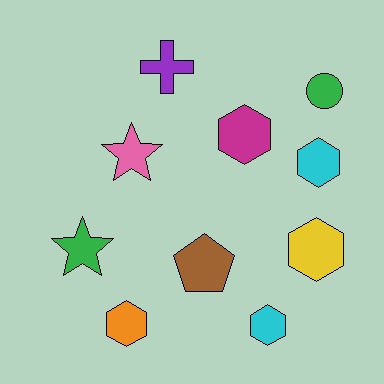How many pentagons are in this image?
There is 1 pentagon.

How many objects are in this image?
There are 10 objects.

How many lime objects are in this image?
There are no lime objects.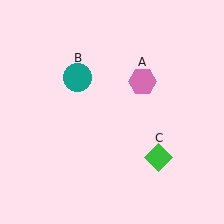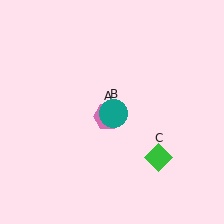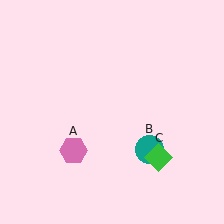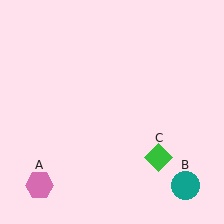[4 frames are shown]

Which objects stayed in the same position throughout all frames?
Green diamond (object C) remained stationary.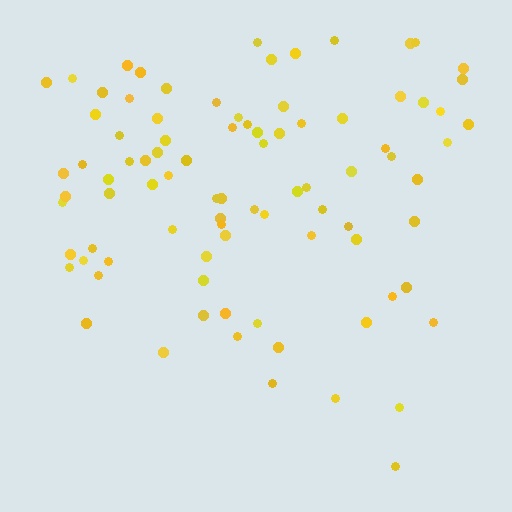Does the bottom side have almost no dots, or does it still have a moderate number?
Still a moderate number, just noticeably fewer than the top.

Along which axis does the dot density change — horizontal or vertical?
Vertical.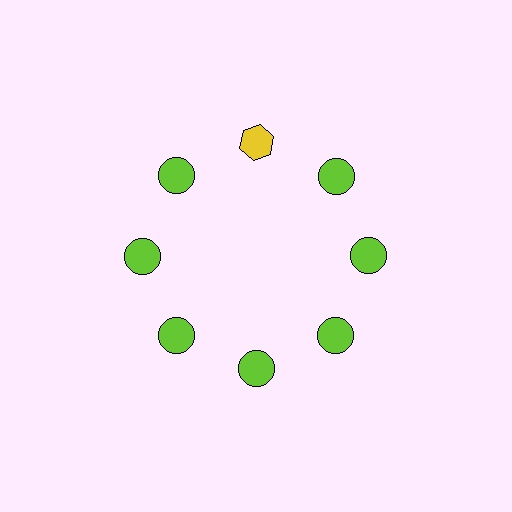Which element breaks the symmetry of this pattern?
The yellow hexagon at roughly the 12 o'clock position breaks the symmetry. All other shapes are lime circles.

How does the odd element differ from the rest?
It differs in both color (yellow instead of lime) and shape (hexagon instead of circle).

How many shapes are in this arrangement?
There are 8 shapes arranged in a ring pattern.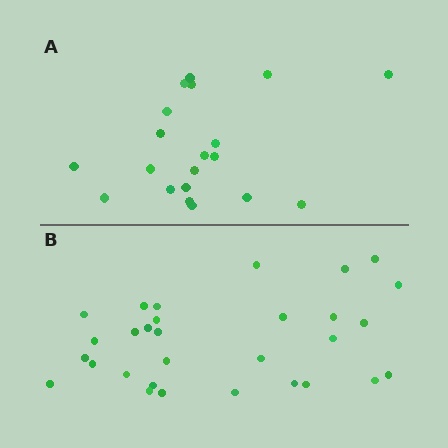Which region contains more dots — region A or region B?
Region B (the bottom region) has more dots.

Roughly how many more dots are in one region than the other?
Region B has roughly 10 or so more dots than region A.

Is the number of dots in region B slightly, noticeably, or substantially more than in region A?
Region B has substantially more. The ratio is roughly 1.5 to 1.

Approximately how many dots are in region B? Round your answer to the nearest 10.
About 30 dots.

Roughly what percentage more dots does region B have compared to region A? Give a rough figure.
About 50% more.